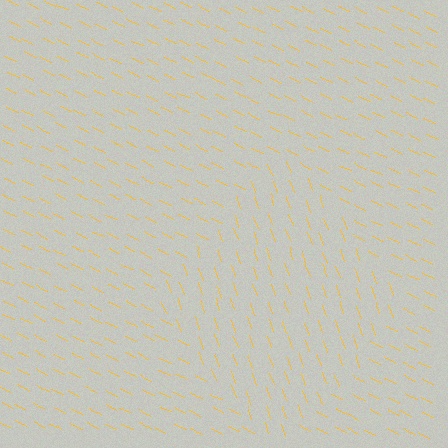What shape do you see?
I see a diamond.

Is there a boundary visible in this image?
Yes, there is a texture boundary formed by a change in line orientation.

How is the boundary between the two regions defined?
The boundary is defined purely by a change in line orientation (approximately 45 degrees difference). All lines are the same color and thickness.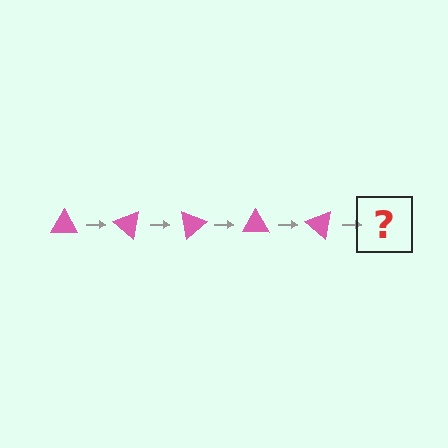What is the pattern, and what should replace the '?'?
The pattern is that the triangle rotates 40 degrees each step. The '?' should be a pink triangle rotated 200 degrees.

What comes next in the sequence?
The next element should be a pink triangle rotated 200 degrees.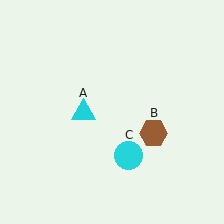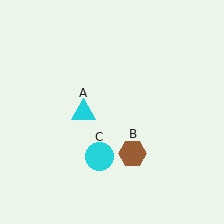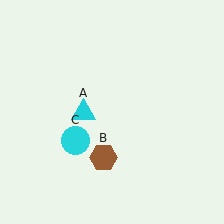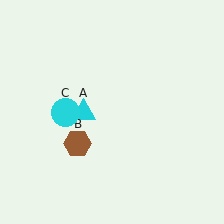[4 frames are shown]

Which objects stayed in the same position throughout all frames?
Cyan triangle (object A) remained stationary.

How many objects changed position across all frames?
2 objects changed position: brown hexagon (object B), cyan circle (object C).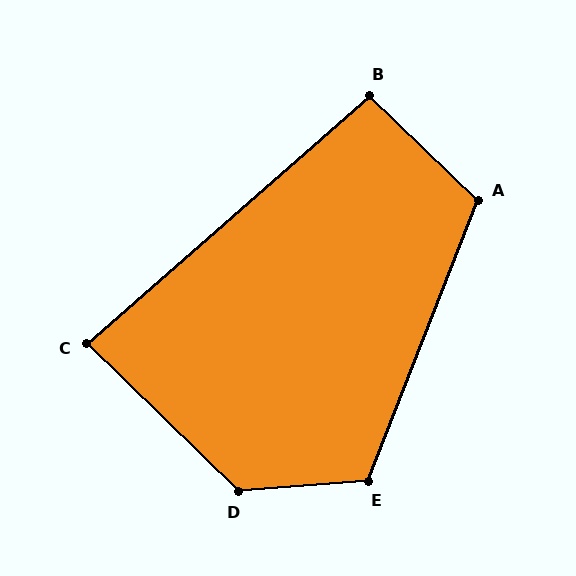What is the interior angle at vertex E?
Approximately 116 degrees (obtuse).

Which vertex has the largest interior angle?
D, at approximately 131 degrees.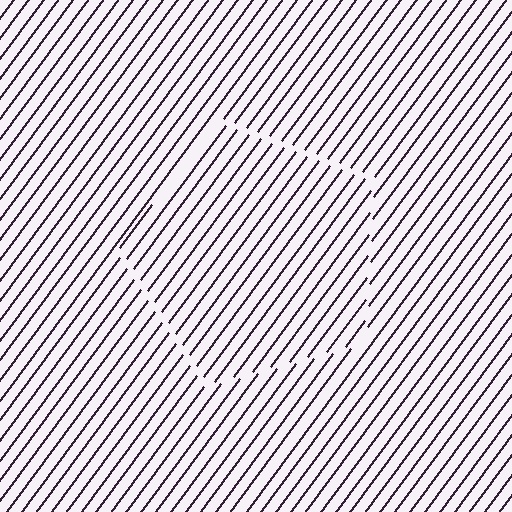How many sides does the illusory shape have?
5 sides — the line-ends trace a pentagon.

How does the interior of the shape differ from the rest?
The interior of the shape contains the same grating, shifted by half a period — the contour is defined by the phase discontinuity where line-ends from the inner and outer gratings abut.